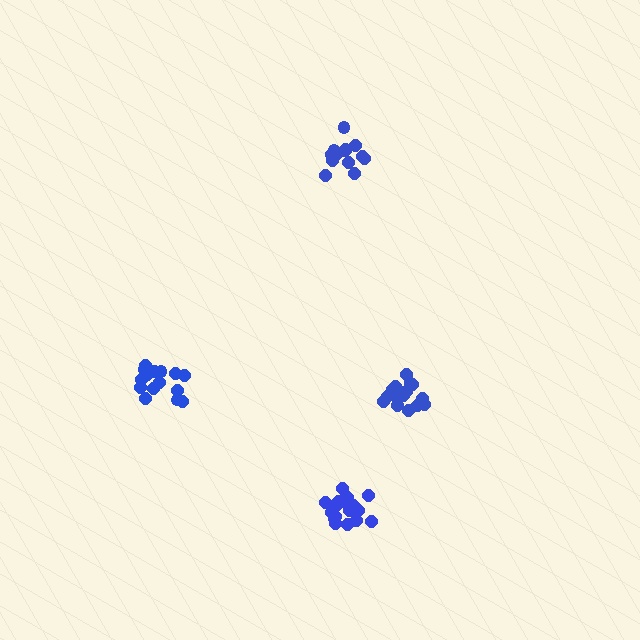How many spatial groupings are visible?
There are 4 spatial groupings.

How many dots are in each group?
Group 1: 16 dots, Group 2: 17 dots, Group 3: 15 dots, Group 4: 13 dots (61 total).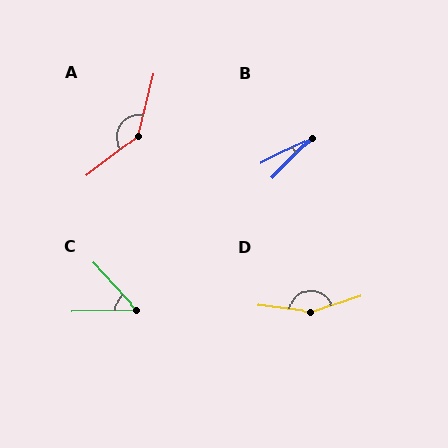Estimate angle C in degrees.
Approximately 49 degrees.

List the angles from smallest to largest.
B (19°), C (49°), A (142°), D (154°).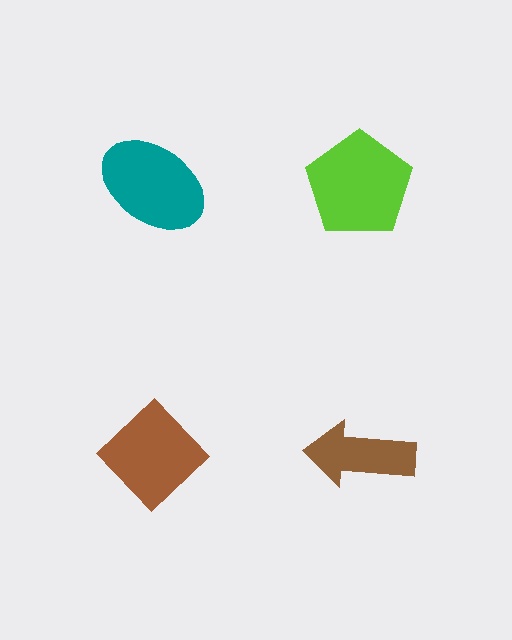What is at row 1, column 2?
A lime pentagon.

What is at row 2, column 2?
A brown arrow.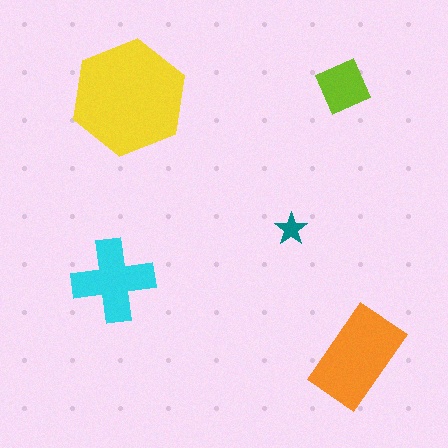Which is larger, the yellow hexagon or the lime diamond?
The yellow hexagon.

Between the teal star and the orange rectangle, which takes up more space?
The orange rectangle.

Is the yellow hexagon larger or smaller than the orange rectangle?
Larger.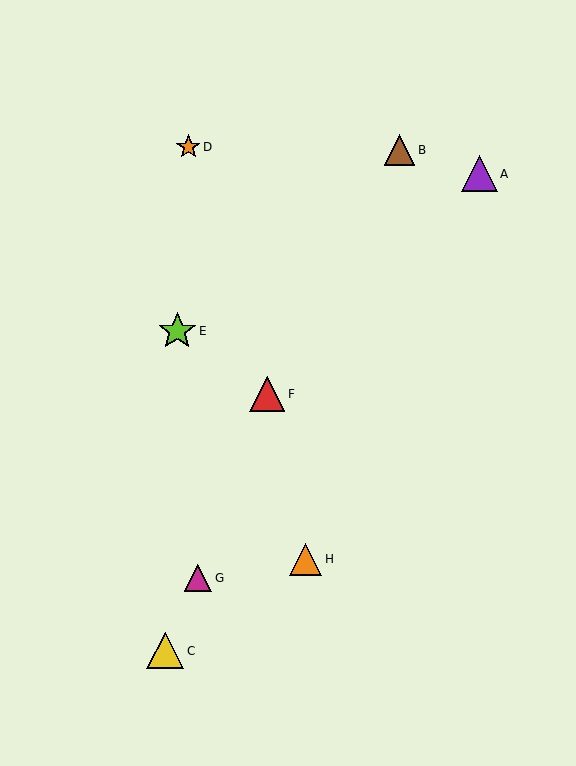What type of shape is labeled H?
Shape H is an orange triangle.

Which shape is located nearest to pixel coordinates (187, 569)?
The magenta triangle (labeled G) at (198, 578) is nearest to that location.